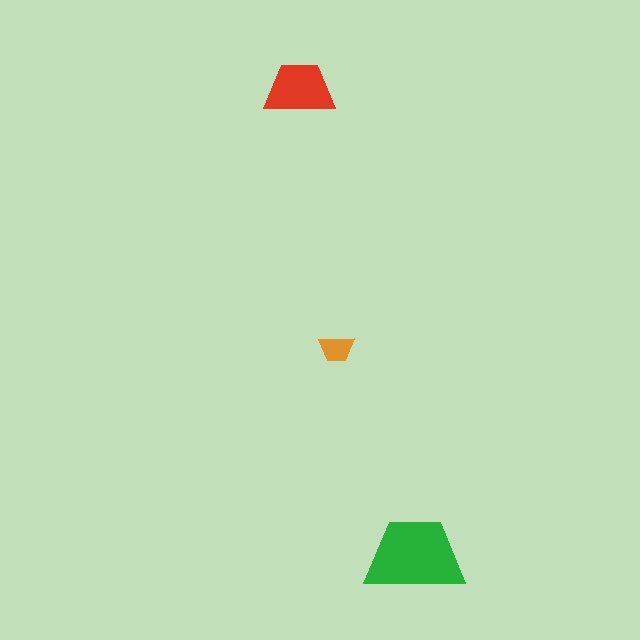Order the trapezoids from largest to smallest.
the green one, the red one, the orange one.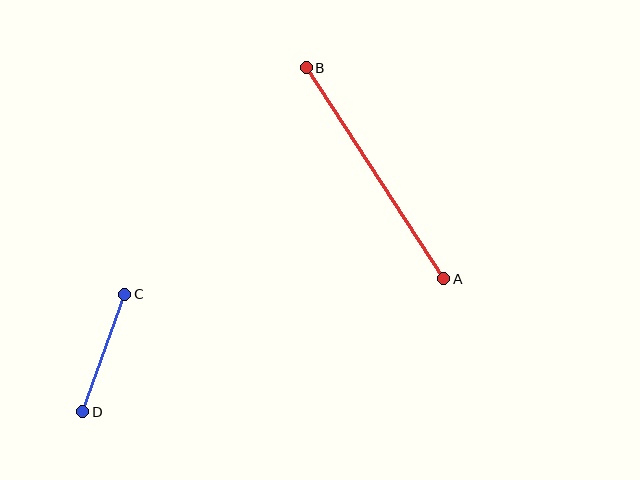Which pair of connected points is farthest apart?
Points A and B are farthest apart.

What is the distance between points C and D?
The distance is approximately 125 pixels.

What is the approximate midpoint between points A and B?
The midpoint is at approximately (375, 173) pixels.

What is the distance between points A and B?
The distance is approximately 252 pixels.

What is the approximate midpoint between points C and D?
The midpoint is at approximately (104, 353) pixels.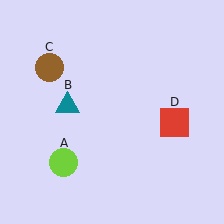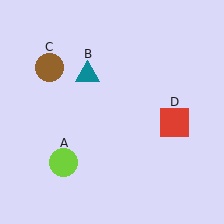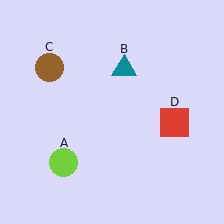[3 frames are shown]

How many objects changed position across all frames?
1 object changed position: teal triangle (object B).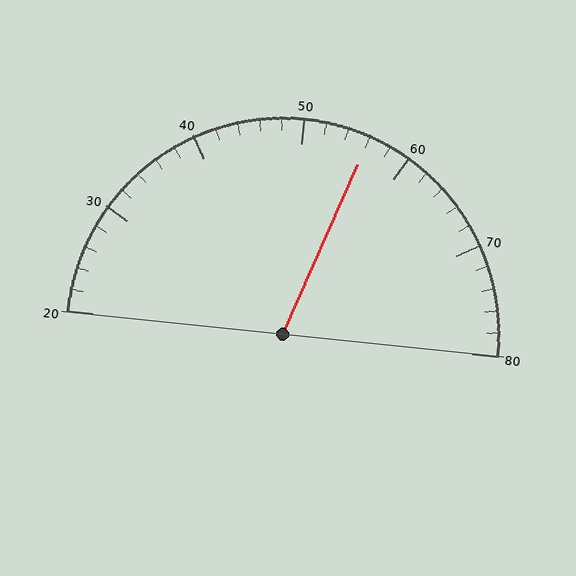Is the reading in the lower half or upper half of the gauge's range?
The reading is in the upper half of the range (20 to 80).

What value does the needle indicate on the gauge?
The needle indicates approximately 56.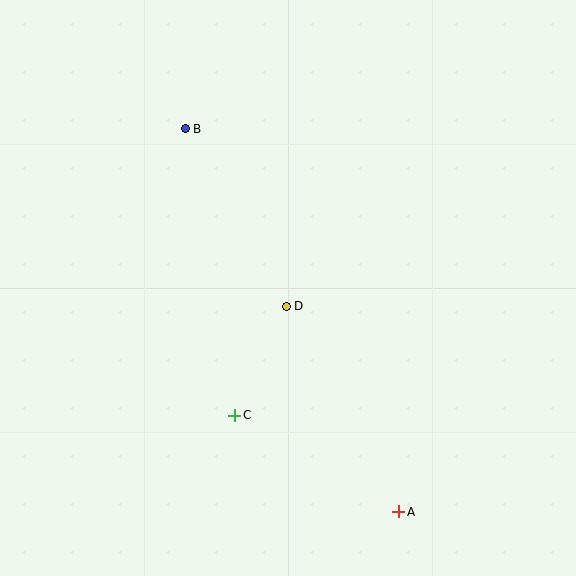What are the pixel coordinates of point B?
Point B is at (185, 129).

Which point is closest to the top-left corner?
Point B is closest to the top-left corner.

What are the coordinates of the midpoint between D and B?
The midpoint between D and B is at (236, 218).